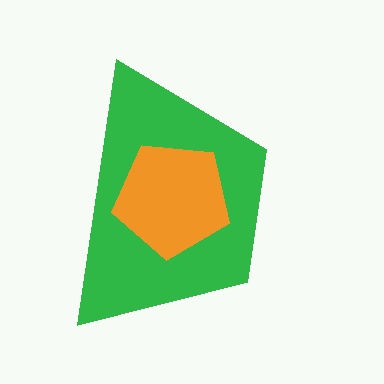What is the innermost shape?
The orange pentagon.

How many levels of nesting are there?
2.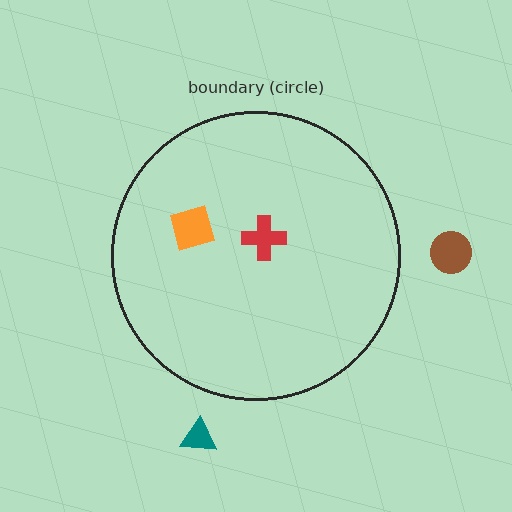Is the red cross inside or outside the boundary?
Inside.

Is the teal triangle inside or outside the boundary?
Outside.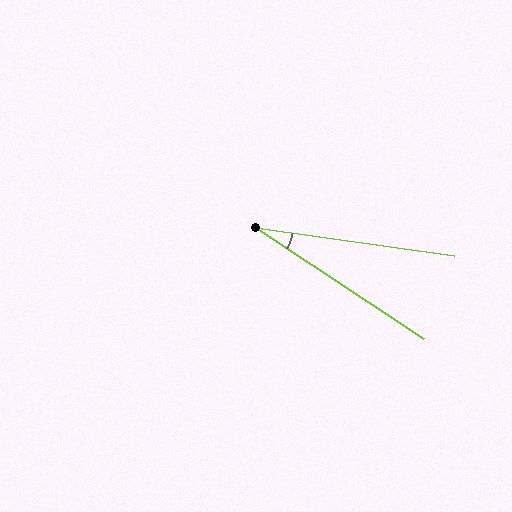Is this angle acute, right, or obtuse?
It is acute.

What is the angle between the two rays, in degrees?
Approximately 26 degrees.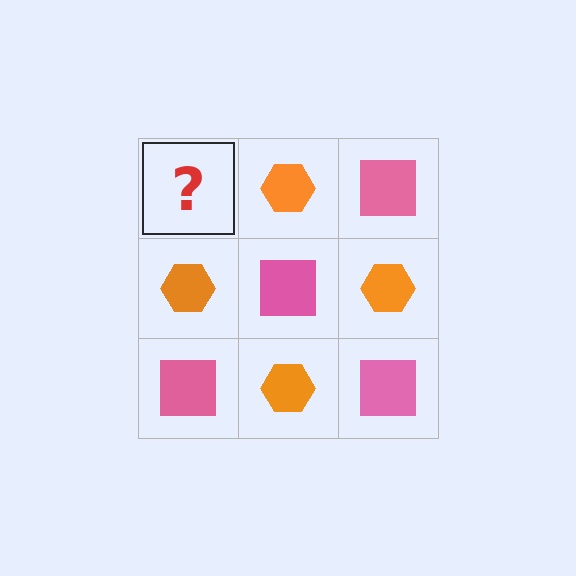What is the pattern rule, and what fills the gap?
The rule is that it alternates pink square and orange hexagon in a checkerboard pattern. The gap should be filled with a pink square.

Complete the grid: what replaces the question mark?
The question mark should be replaced with a pink square.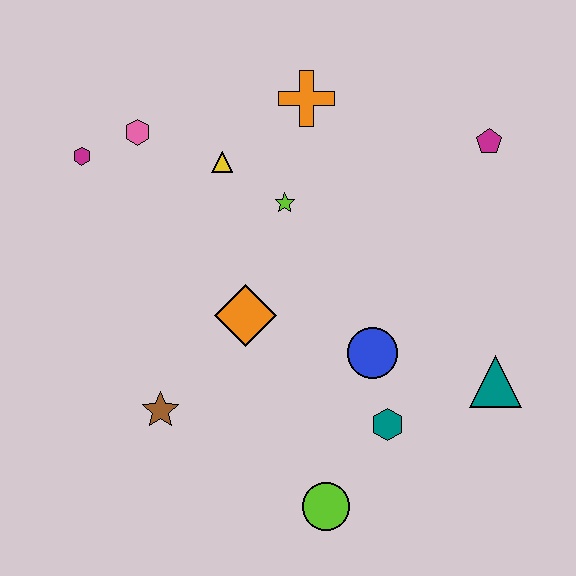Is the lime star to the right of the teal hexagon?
No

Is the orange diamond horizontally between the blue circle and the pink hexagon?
Yes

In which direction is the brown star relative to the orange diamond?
The brown star is below the orange diamond.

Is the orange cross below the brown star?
No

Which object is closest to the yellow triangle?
The lime star is closest to the yellow triangle.